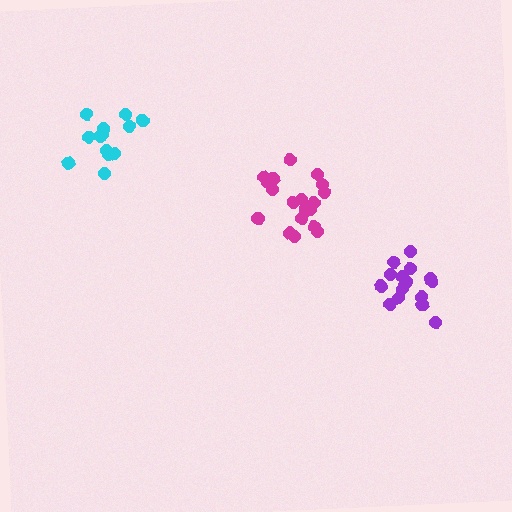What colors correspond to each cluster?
The clusters are colored: magenta, purple, cyan.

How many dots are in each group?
Group 1: 19 dots, Group 2: 15 dots, Group 3: 13 dots (47 total).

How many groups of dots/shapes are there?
There are 3 groups.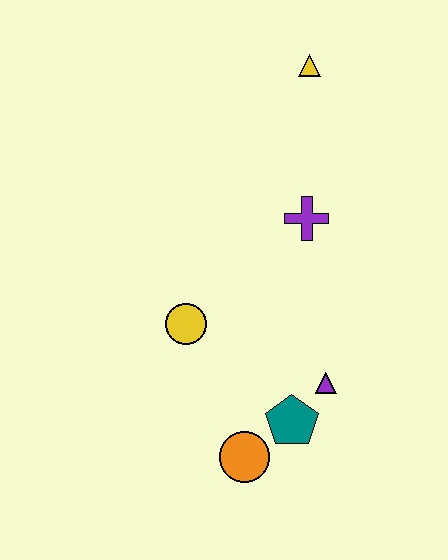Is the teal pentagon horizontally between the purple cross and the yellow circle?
Yes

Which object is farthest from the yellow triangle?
The orange circle is farthest from the yellow triangle.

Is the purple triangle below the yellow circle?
Yes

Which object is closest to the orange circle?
The teal pentagon is closest to the orange circle.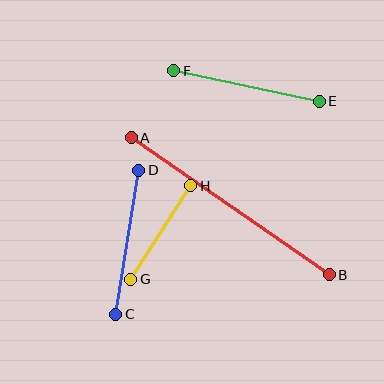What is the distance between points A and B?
The distance is approximately 241 pixels.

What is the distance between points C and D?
The distance is approximately 146 pixels.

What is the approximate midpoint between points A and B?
The midpoint is at approximately (230, 206) pixels.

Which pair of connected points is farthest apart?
Points A and B are farthest apart.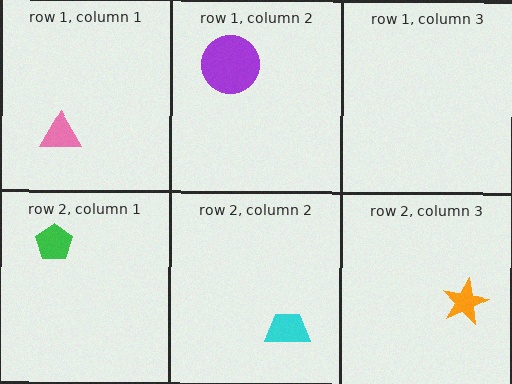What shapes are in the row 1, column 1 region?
The pink triangle.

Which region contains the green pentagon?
The row 2, column 1 region.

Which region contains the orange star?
The row 2, column 3 region.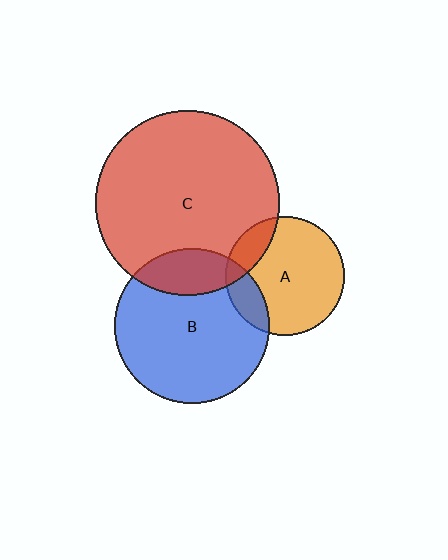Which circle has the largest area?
Circle C (red).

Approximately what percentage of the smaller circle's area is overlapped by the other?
Approximately 15%.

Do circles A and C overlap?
Yes.